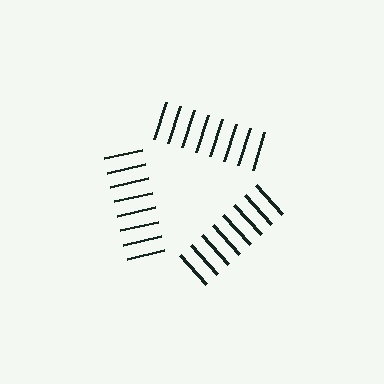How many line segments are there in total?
24 — 8 along each of the 3 edges.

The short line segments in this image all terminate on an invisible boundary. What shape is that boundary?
An illusory triangle — the line segments terminate on its edges but no continuous stroke is drawn.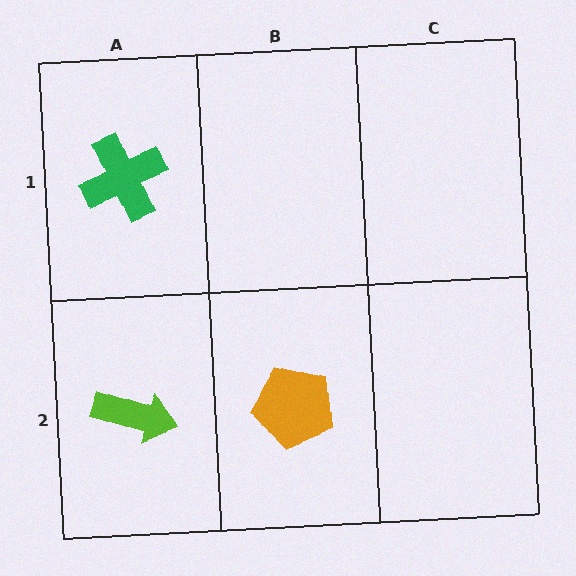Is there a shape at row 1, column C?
No, that cell is empty.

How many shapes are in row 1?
1 shape.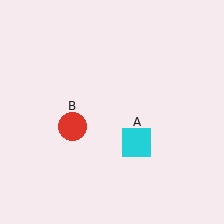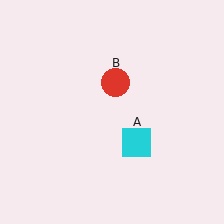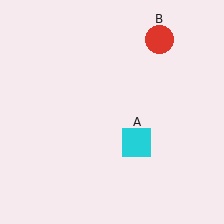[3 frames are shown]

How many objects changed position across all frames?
1 object changed position: red circle (object B).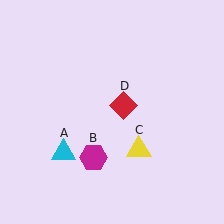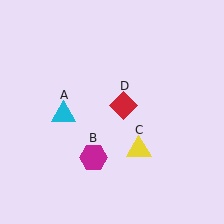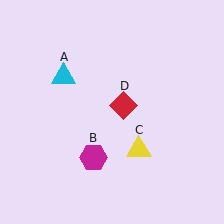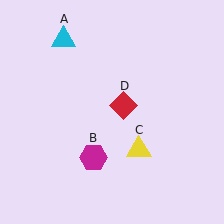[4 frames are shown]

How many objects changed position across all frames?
1 object changed position: cyan triangle (object A).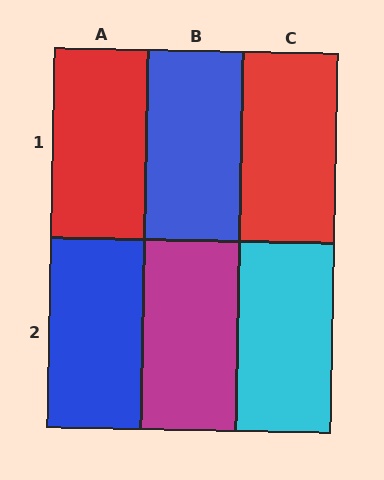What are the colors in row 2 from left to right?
Blue, magenta, cyan.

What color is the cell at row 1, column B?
Blue.